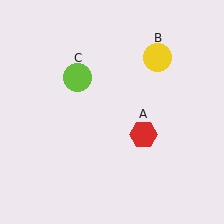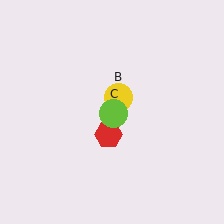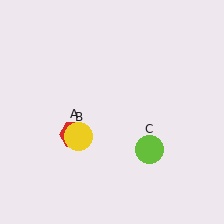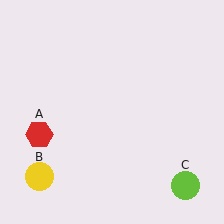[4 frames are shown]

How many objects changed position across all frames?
3 objects changed position: red hexagon (object A), yellow circle (object B), lime circle (object C).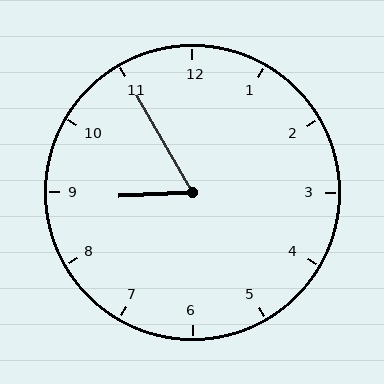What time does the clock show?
8:55.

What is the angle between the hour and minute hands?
Approximately 62 degrees.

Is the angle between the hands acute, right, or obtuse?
It is acute.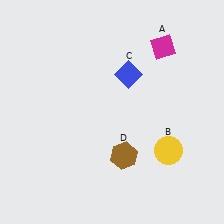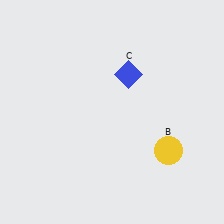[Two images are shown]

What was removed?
The magenta diamond (A), the brown hexagon (D) were removed in Image 2.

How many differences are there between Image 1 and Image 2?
There are 2 differences between the two images.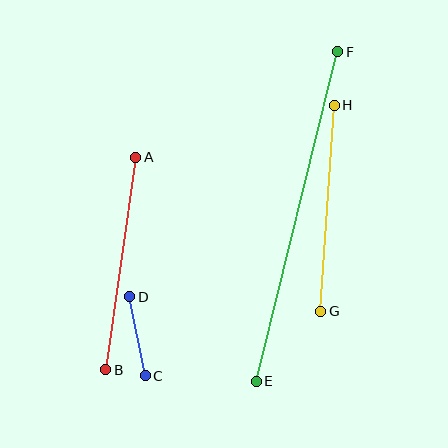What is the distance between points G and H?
The distance is approximately 206 pixels.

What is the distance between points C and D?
The distance is approximately 81 pixels.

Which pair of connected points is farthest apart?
Points E and F are farthest apart.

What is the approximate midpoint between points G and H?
The midpoint is at approximately (328, 208) pixels.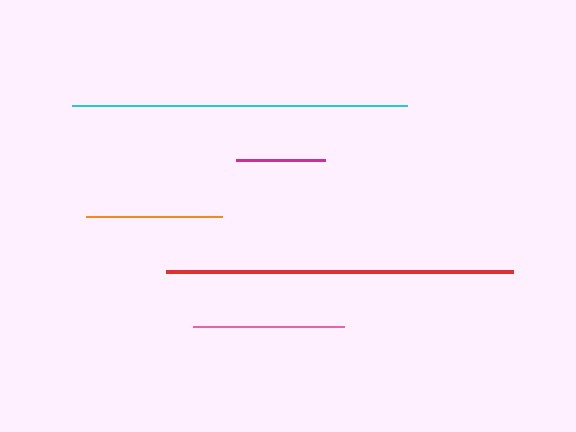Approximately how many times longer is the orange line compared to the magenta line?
The orange line is approximately 1.5 times the length of the magenta line.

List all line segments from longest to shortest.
From longest to shortest: red, cyan, pink, orange, magenta.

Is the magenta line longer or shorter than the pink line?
The pink line is longer than the magenta line.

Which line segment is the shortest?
The magenta line is the shortest at approximately 89 pixels.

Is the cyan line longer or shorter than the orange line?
The cyan line is longer than the orange line.